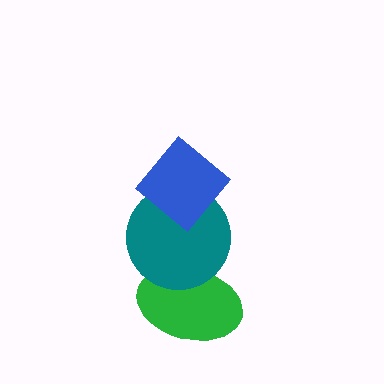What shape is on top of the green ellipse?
The teal circle is on top of the green ellipse.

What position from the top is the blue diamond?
The blue diamond is 1st from the top.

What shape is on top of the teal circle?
The blue diamond is on top of the teal circle.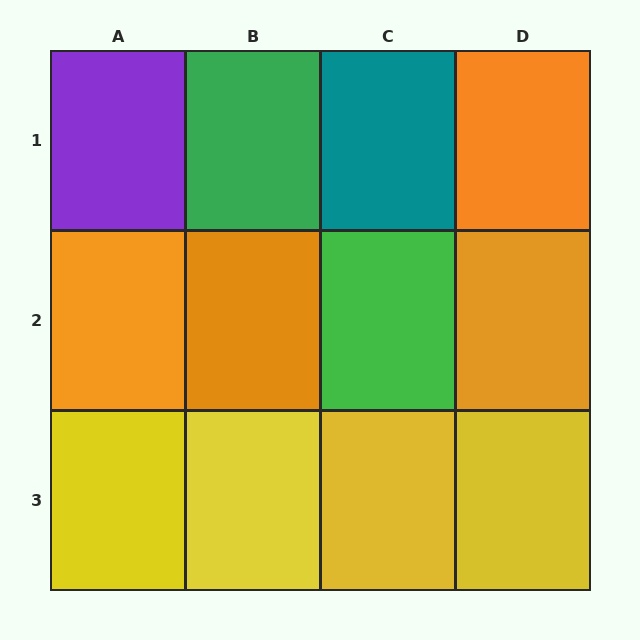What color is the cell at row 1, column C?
Teal.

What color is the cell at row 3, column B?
Yellow.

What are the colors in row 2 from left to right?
Orange, orange, green, orange.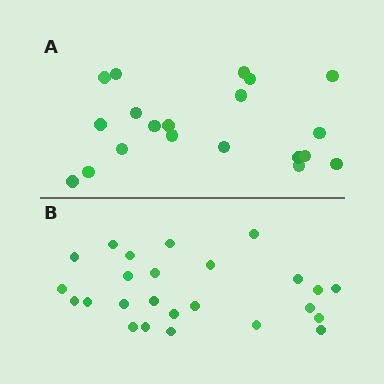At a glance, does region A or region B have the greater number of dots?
Region B (the bottom region) has more dots.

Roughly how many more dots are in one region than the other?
Region B has about 5 more dots than region A.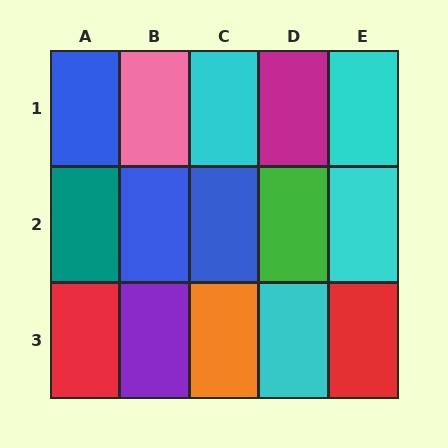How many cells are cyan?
4 cells are cyan.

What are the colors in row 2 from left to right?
Teal, blue, blue, green, cyan.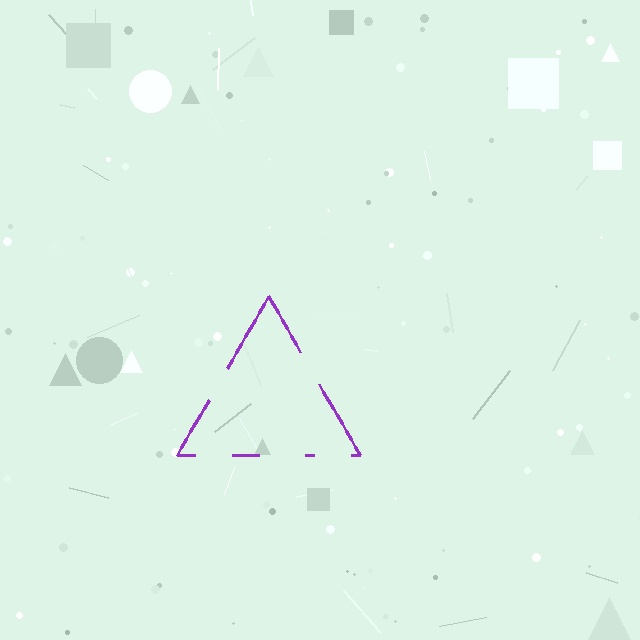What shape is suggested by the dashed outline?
The dashed outline suggests a triangle.